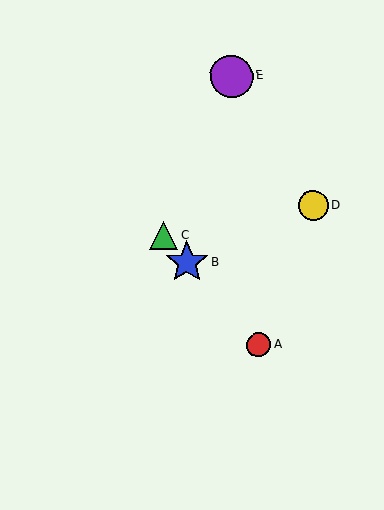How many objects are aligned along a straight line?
3 objects (A, B, C) are aligned along a straight line.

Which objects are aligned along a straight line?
Objects A, B, C are aligned along a straight line.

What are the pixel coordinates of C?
Object C is at (164, 236).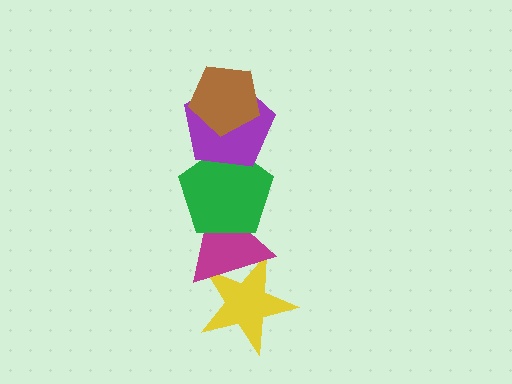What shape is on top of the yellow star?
The magenta triangle is on top of the yellow star.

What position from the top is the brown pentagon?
The brown pentagon is 1st from the top.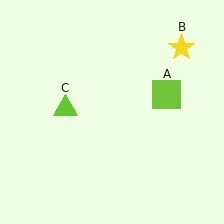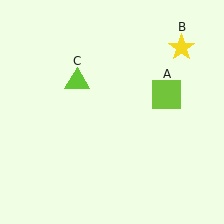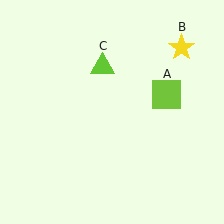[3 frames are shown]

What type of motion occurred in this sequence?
The lime triangle (object C) rotated clockwise around the center of the scene.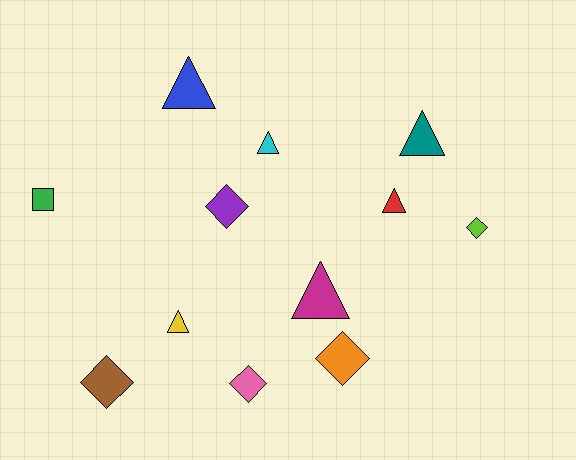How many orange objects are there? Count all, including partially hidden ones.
There is 1 orange object.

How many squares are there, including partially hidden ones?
There is 1 square.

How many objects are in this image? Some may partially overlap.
There are 12 objects.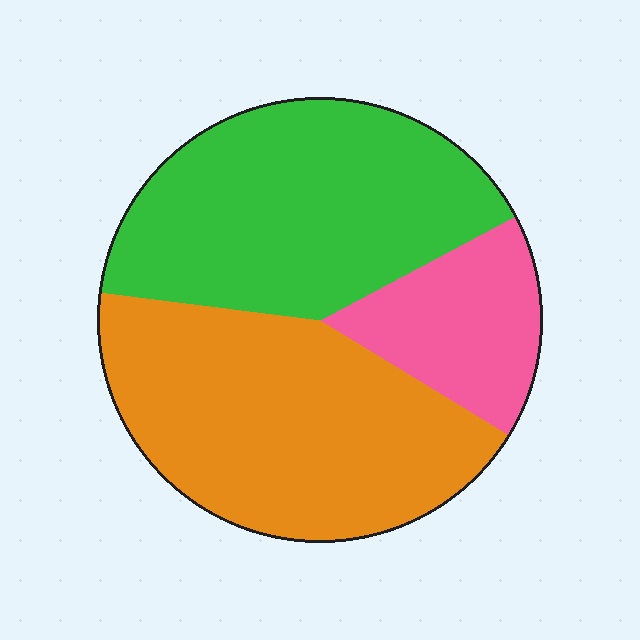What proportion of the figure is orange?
Orange takes up between a quarter and a half of the figure.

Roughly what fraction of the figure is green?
Green takes up between a third and a half of the figure.